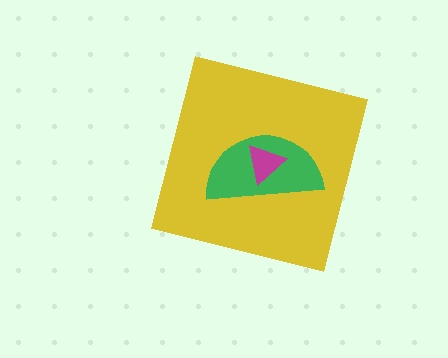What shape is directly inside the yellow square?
The green semicircle.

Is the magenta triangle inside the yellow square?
Yes.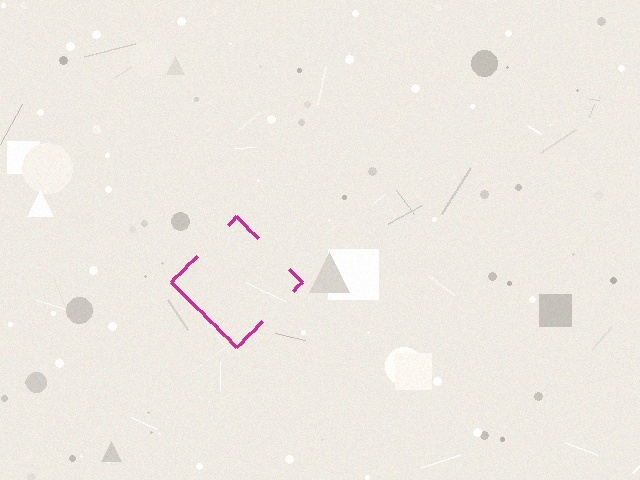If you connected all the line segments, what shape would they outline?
They would outline a diamond.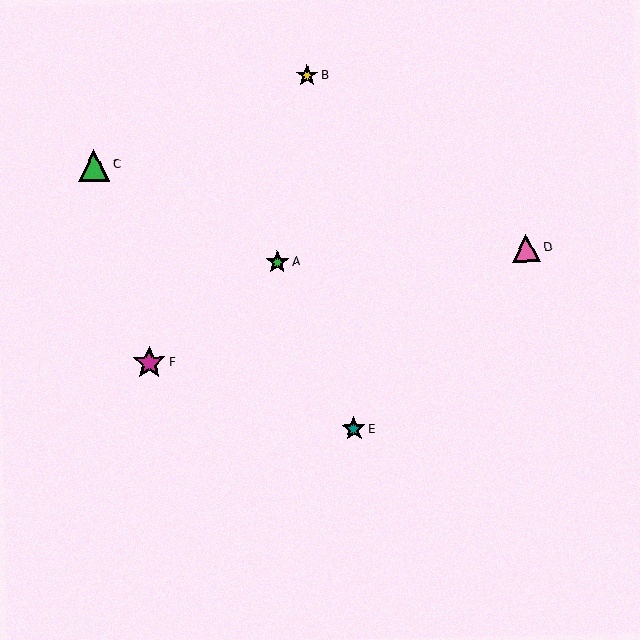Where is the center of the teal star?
The center of the teal star is at (354, 429).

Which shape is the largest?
The magenta star (labeled F) is the largest.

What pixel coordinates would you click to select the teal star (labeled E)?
Click at (354, 429) to select the teal star E.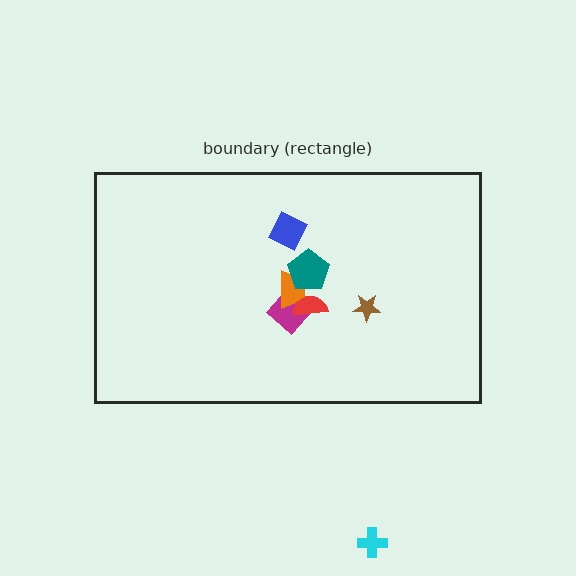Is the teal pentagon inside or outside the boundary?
Inside.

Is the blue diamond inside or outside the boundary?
Inside.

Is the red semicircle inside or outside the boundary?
Inside.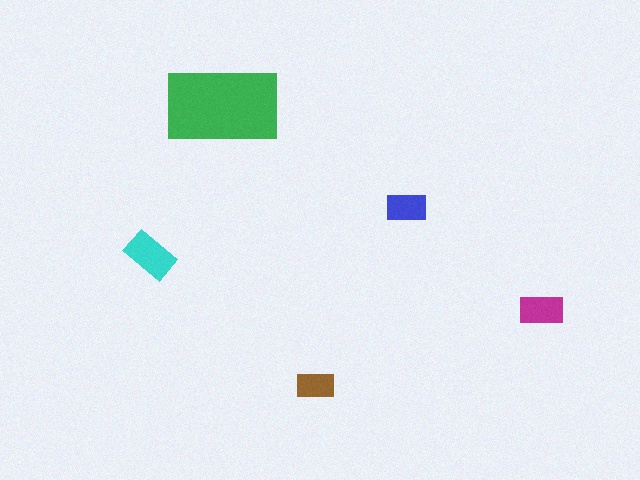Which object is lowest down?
The brown rectangle is bottommost.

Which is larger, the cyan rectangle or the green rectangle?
The green one.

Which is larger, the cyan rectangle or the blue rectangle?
The cyan one.